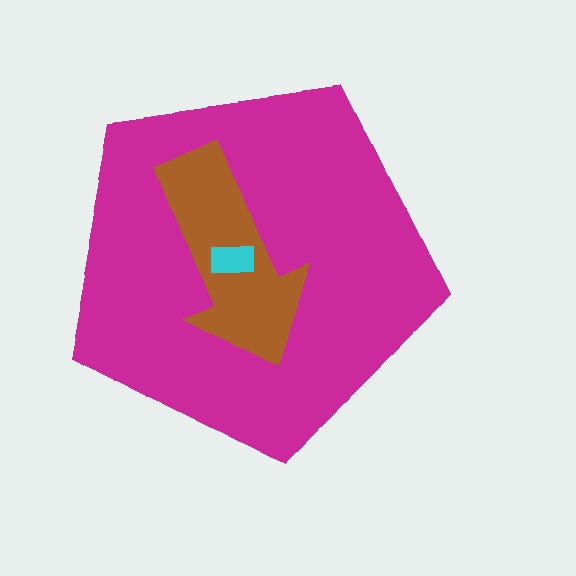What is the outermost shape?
The magenta pentagon.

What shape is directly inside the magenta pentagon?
The brown arrow.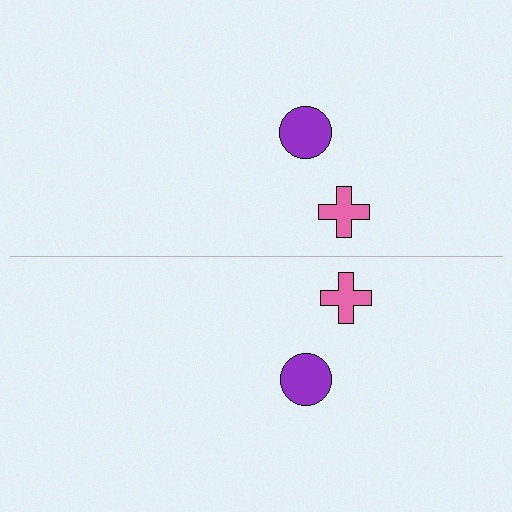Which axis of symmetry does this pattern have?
The pattern has a horizontal axis of symmetry running through the center of the image.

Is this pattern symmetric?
Yes, this pattern has bilateral (reflection) symmetry.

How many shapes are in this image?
There are 4 shapes in this image.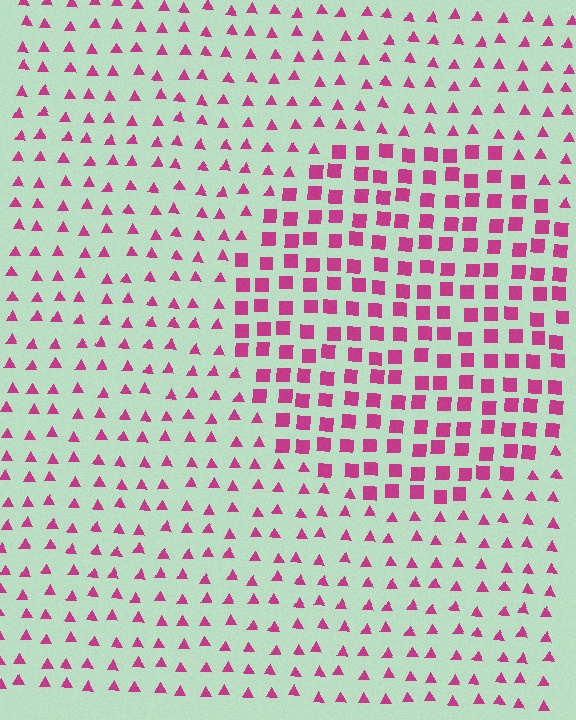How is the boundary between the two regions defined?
The boundary is defined by a change in element shape: squares inside vs. triangles outside. All elements share the same color and spacing.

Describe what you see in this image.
The image is filled with small magenta elements arranged in a uniform grid. A circle-shaped region contains squares, while the surrounding area contains triangles. The boundary is defined purely by the change in element shape.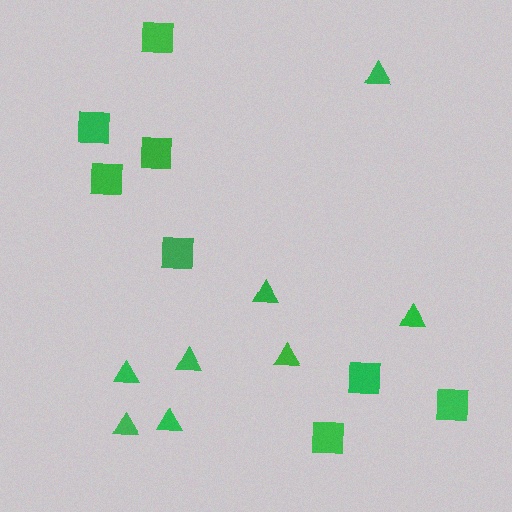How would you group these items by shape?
There are 2 groups: one group of triangles (8) and one group of squares (8).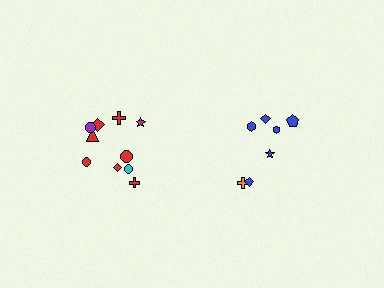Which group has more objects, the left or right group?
The left group.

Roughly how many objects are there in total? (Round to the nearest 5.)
Roughly 15 objects in total.